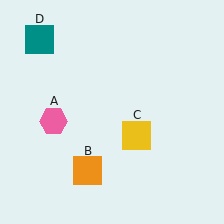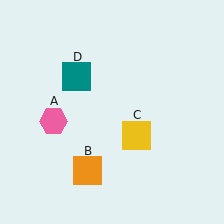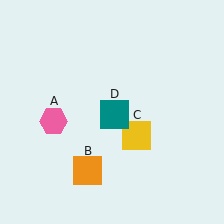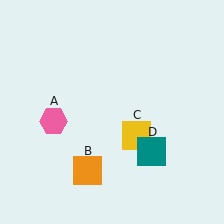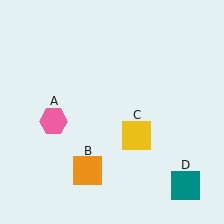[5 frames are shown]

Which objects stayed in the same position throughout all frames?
Pink hexagon (object A) and orange square (object B) and yellow square (object C) remained stationary.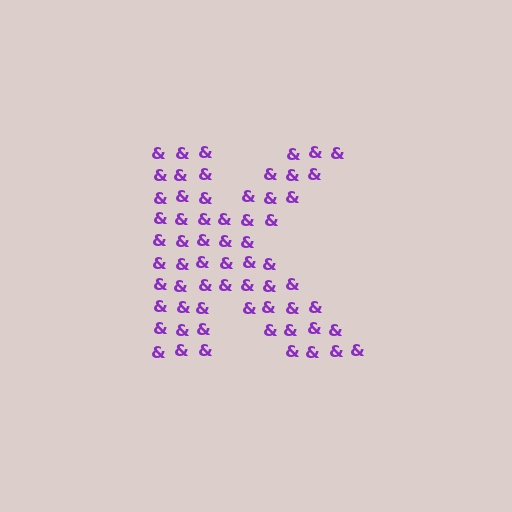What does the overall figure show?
The overall figure shows the letter K.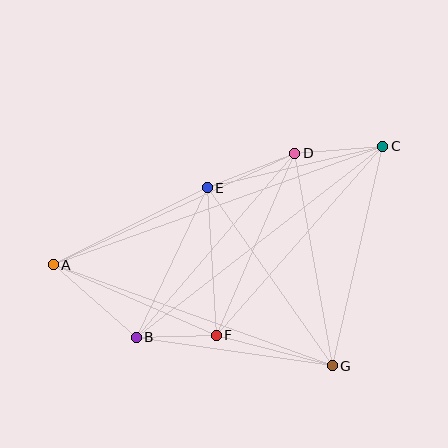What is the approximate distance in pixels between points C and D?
The distance between C and D is approximately 88 pixels.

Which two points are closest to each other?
Points B and F are closest to each other.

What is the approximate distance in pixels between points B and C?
The distance between B and C is approximately 312 pixels.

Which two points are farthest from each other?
Points A and C are farthest from each other.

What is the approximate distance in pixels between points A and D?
The distance between A and D is approximately 266 pixels.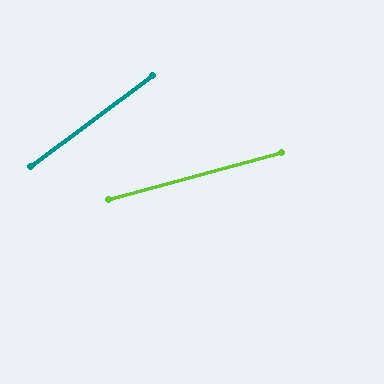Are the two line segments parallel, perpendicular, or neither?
Neither parallel nor perpendicular — they differ by about 21°.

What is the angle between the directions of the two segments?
Approximately 21 degrees.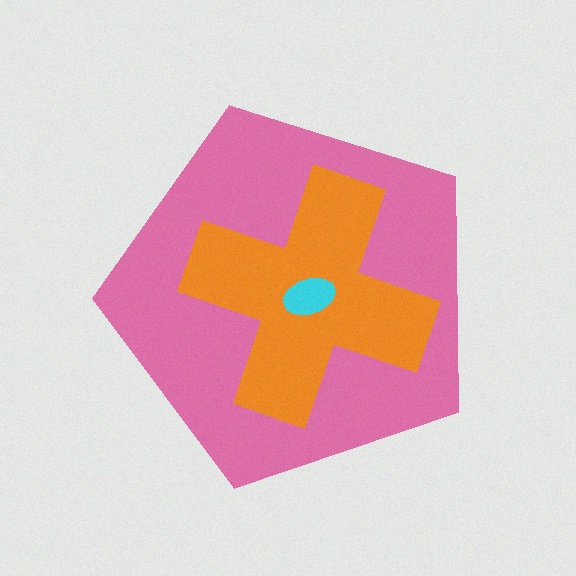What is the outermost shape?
The pink pentagon.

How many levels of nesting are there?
3.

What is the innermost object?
The cyan ellipse.